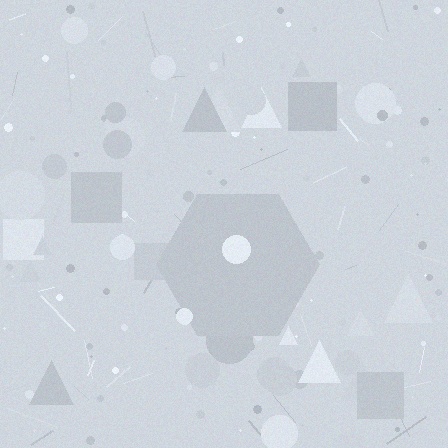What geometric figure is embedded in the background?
A hexagon is embedded in the background.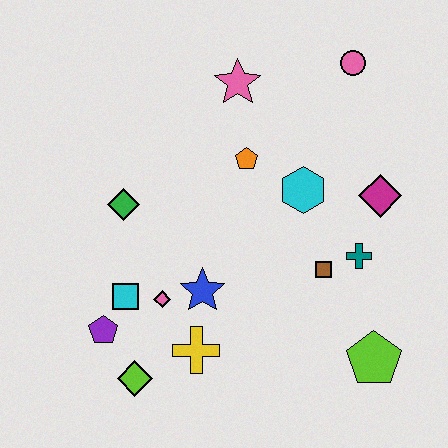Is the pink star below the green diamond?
No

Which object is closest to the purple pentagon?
The cyan square is closest to the purple pentagon.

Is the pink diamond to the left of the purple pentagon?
No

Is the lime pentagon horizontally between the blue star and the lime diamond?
No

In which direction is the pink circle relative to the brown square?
The pink circle is above the brown square.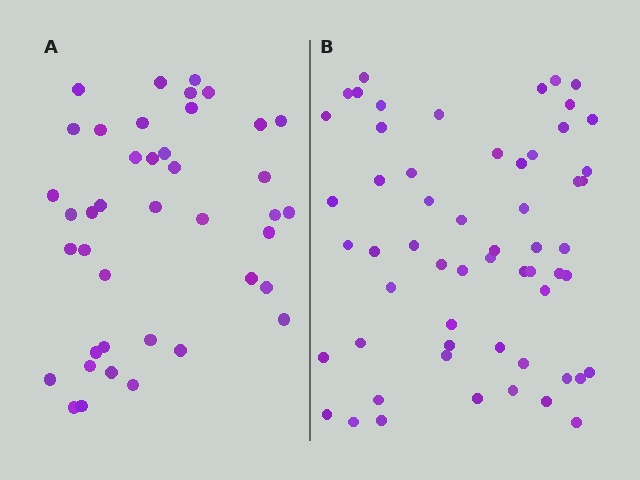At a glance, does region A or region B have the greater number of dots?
Region B (the right region) has more dots.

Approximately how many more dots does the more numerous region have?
Region B has approximately 15 more dots than region A.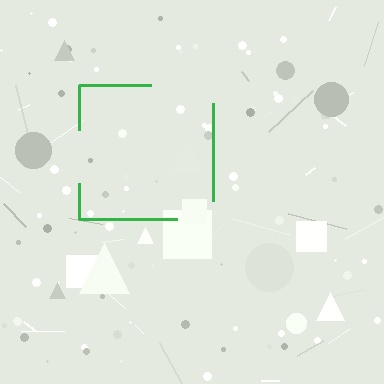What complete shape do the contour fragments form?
The contour fragments form a square.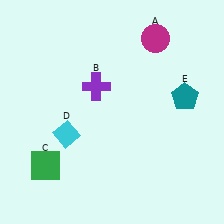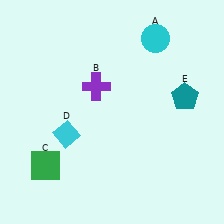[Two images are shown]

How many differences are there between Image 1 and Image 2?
There is 1 difference between the two images.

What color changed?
The circle (A) changed from magenta in Image 1 to cyan in Image 2.